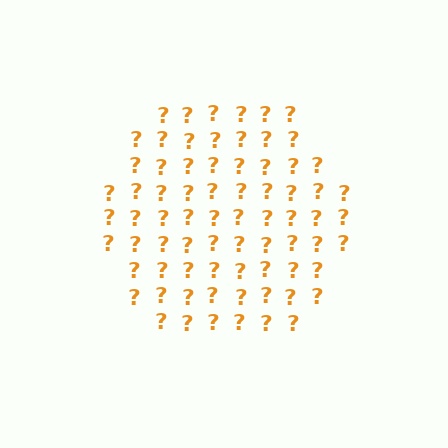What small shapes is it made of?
It is made of small question marks.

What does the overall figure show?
The overall figure shows a hexagon.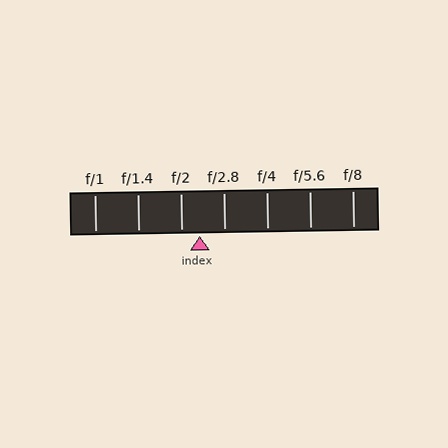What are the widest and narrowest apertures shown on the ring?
The widest aperture shown is f/1 and the narrowest is f/8.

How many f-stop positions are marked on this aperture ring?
There are 7 f-stop positions marked.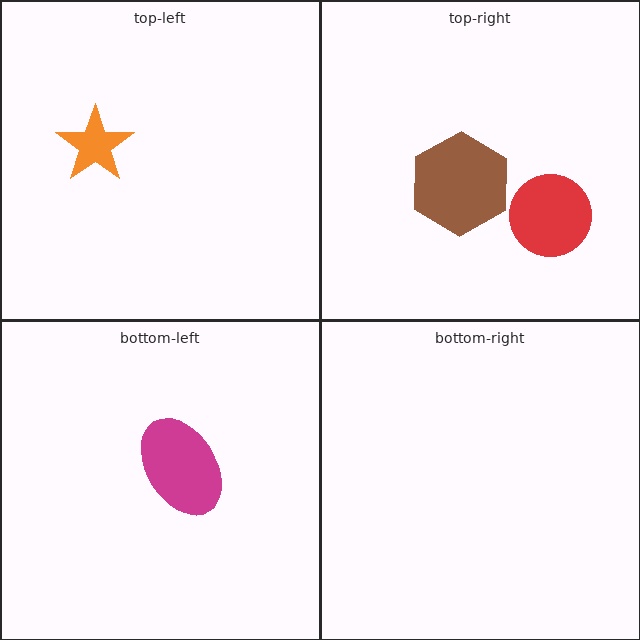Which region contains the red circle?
The top-right region.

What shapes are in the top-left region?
The orange star.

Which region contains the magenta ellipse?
The bottom-left region.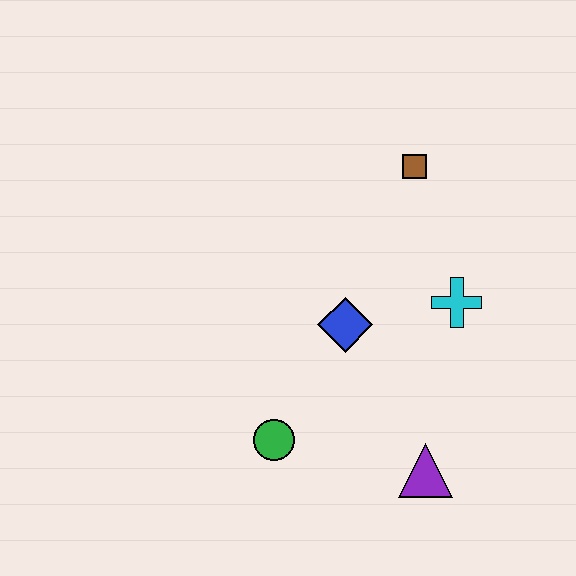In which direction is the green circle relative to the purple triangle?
The green circle is to the left of the purple triangle.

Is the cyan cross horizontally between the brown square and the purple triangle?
No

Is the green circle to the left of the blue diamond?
Yes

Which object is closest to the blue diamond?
The cyan cross is closest to the blue diamond.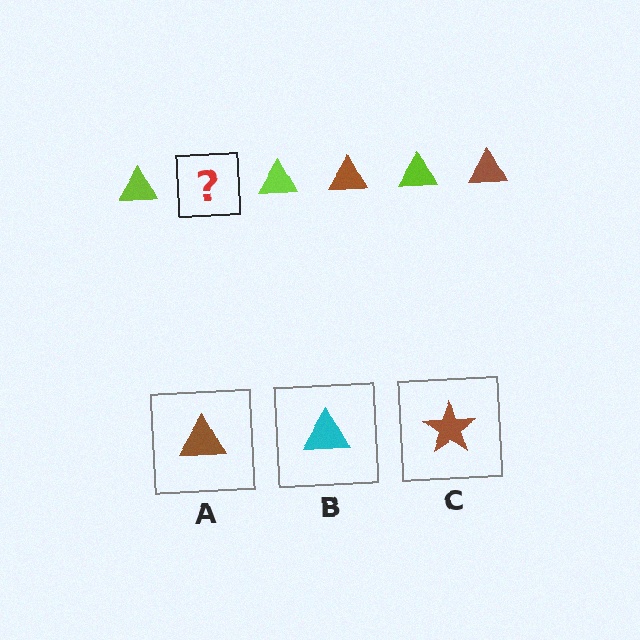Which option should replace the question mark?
Option A.